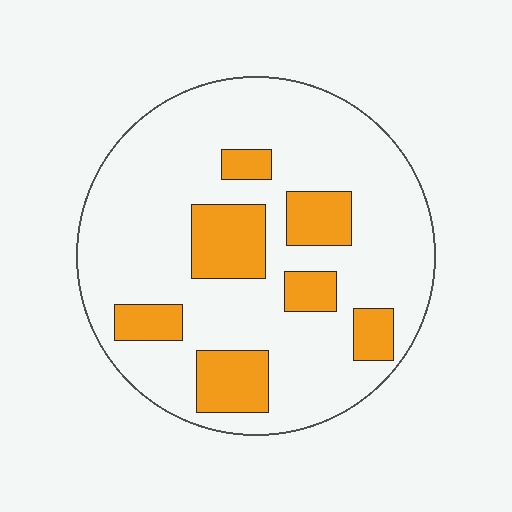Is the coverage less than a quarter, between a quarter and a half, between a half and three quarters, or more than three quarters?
Less than a quarter.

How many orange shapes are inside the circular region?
7.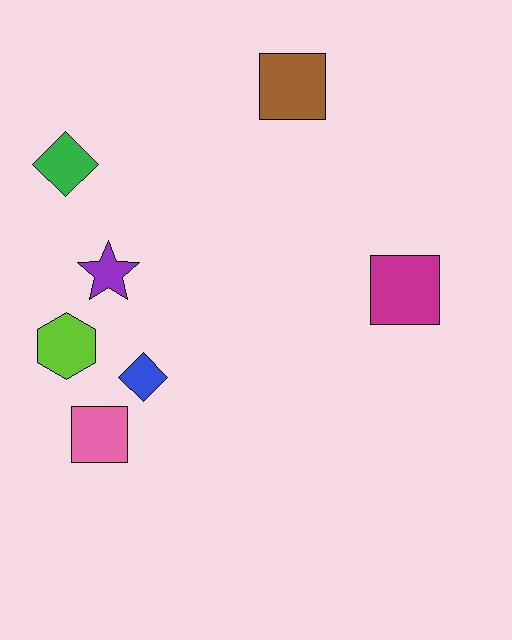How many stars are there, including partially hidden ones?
There is 1 star.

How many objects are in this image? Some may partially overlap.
There are 7 objects.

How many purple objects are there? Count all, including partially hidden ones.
There is 1 purple object.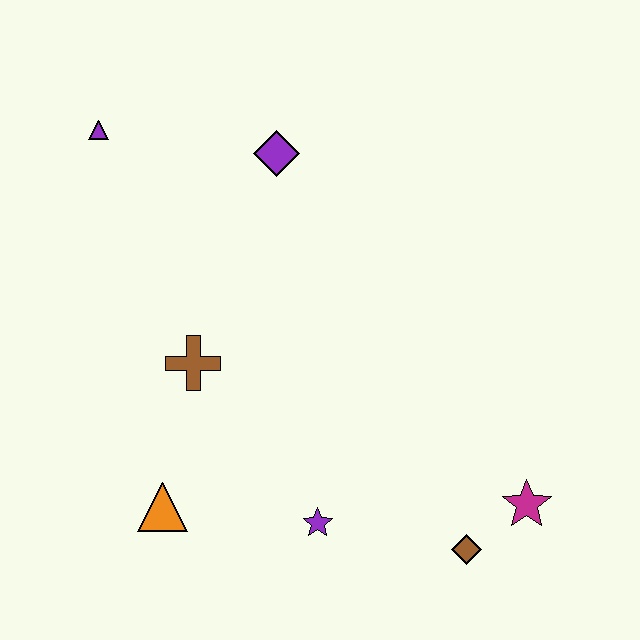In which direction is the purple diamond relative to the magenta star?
The purple diamond is above the magenta star.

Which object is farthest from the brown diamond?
The purple triangle is farthest from the brown diamond.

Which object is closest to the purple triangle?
The purple diamond is closest to the purple triangle.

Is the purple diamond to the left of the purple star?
Yes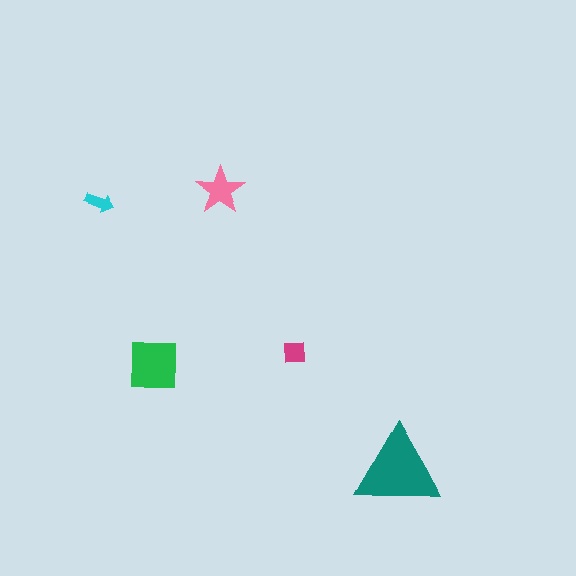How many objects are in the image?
There are 5 objects in the image.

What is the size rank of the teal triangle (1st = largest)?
1st.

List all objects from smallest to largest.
The cyan arrow, the magenta square, the pink star, the green square, the teal triangle.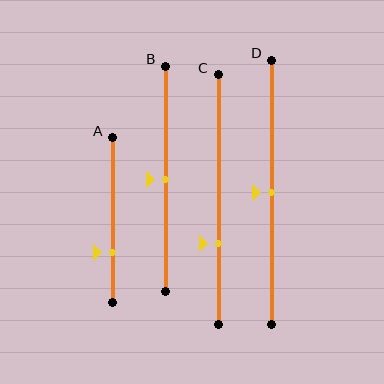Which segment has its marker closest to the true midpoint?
Segment B has its marker closest to the true midpoint.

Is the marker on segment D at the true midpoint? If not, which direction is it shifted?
Yes, the marker on segment D is at the true midpoint.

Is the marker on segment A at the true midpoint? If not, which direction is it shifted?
No, the marker on segment A is shifted downward by about 19% of the segment length.